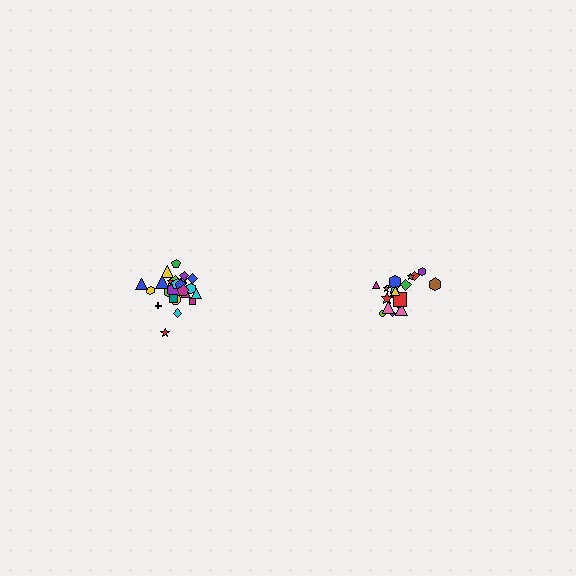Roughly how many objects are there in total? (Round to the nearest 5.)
Roughly 45 objects in total.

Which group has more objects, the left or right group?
The left group.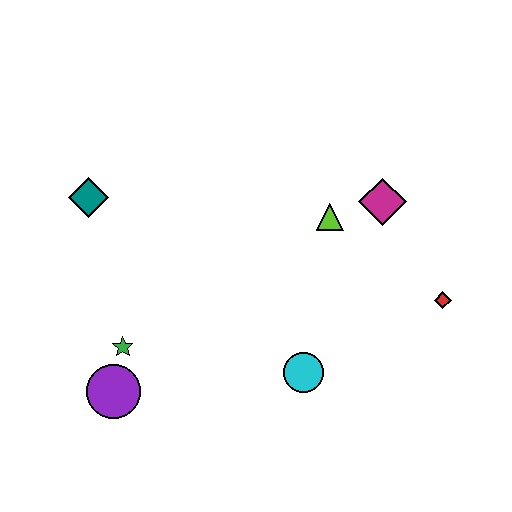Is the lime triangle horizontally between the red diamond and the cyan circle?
Yes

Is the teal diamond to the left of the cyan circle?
Yes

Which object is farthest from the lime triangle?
The purple circle is farthest from the lime triangle.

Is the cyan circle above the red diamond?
No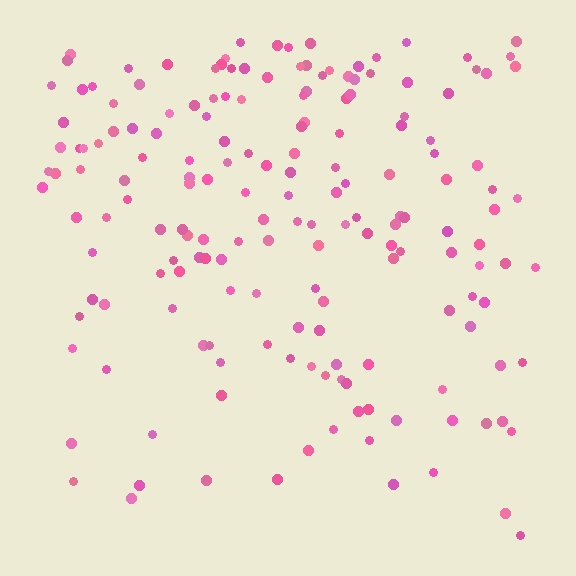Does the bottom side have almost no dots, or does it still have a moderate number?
Still a moderate number, just noticeably fewer than the top.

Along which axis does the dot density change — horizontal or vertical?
Vertical.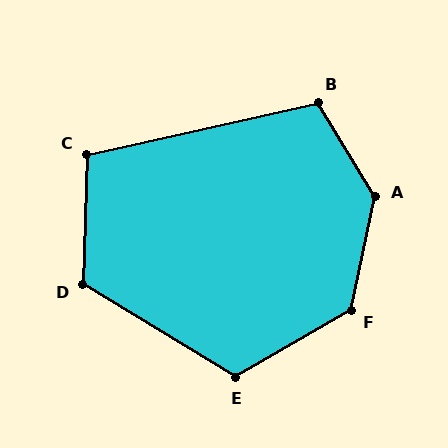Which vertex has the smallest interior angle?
C, at approximately 105 degrees.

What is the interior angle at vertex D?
Approximately 119 degrees (obtuse).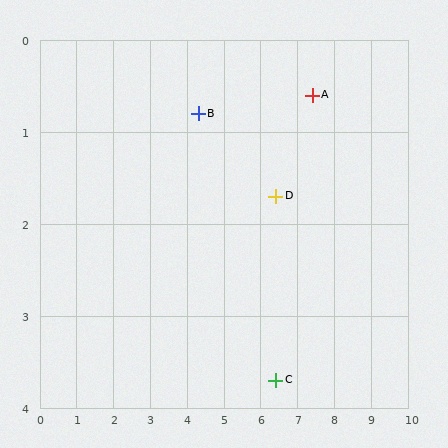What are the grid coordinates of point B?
Point B is at approximately (4.3, 0.8).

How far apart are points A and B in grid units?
Points A and B are about 3.1 grid units apart.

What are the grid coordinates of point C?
Point C is at approximately (6.4, 3.7).